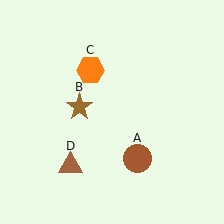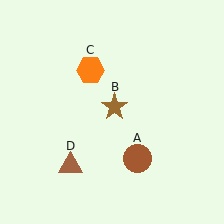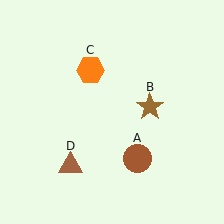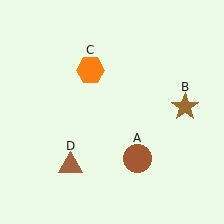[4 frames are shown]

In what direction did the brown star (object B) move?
The brown star (object B) moved right.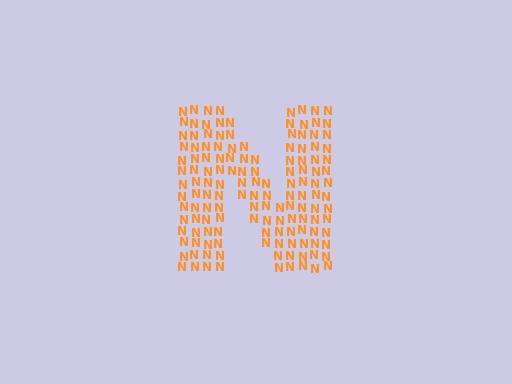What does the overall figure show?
The overall figure shows the letter N.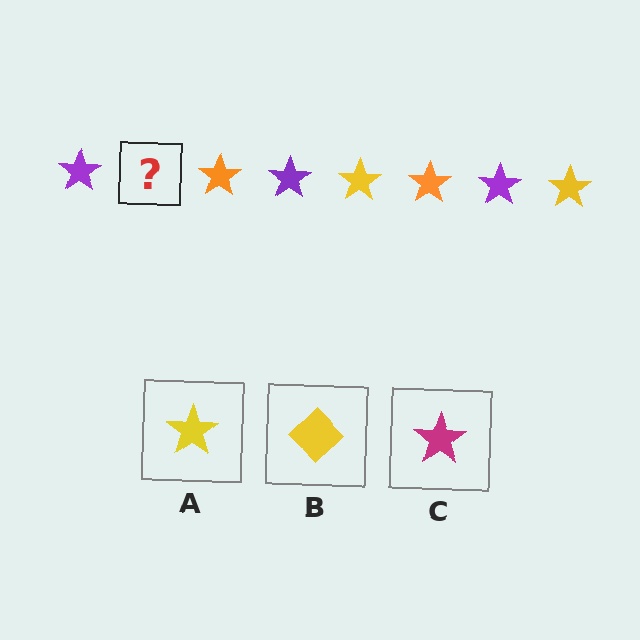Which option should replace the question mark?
Option A.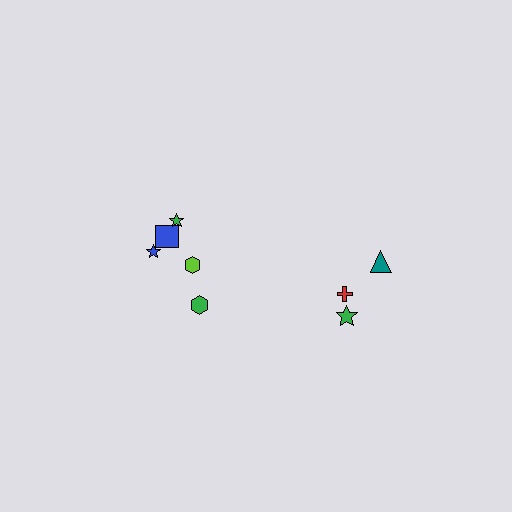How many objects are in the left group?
There are 5 objects.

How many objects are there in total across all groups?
There are 8 objects.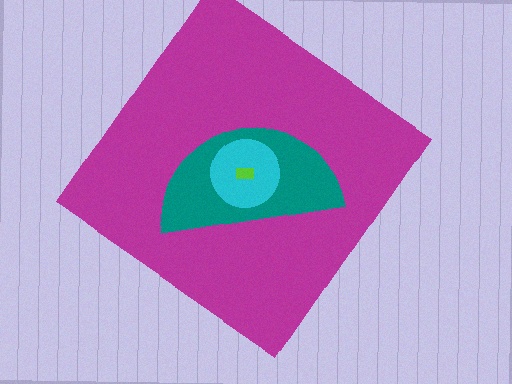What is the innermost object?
The lime rectangle.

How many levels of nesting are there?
4.